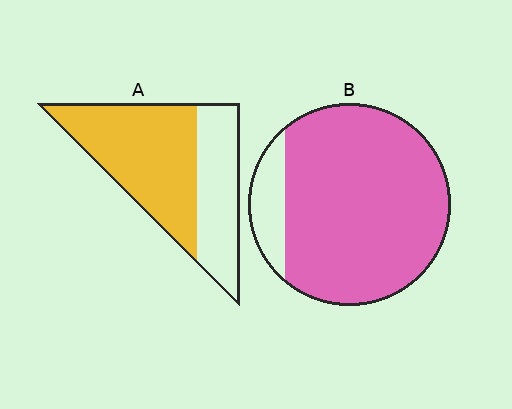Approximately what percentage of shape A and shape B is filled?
A is approximately 60% and B is approximately 90%.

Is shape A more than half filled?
Yes.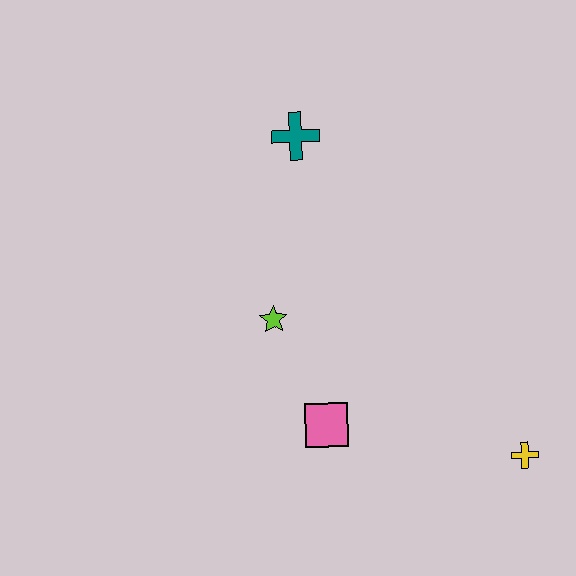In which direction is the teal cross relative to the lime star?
The teal cross is above the lime star.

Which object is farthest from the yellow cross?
The teal cross is farthest from the yellow cross.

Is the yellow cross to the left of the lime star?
No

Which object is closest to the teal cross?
The lime star is closest to the teal cross.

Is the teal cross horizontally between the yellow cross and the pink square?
No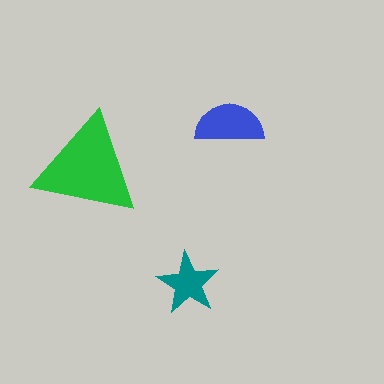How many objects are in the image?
There are 3 objects in the image.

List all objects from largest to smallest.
The green triangle, the blue semicircle, the teal star.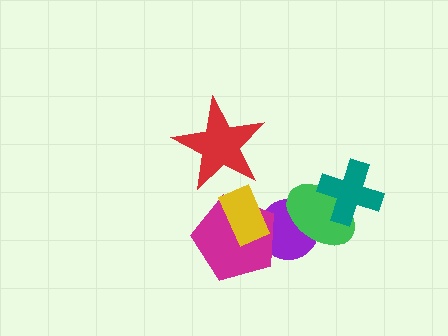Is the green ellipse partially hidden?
Yes, it is partially covered by another shape.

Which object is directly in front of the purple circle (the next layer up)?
The magenta pentagon is directly in front of the purple circle.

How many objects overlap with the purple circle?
3 objects overlap with the purple circle.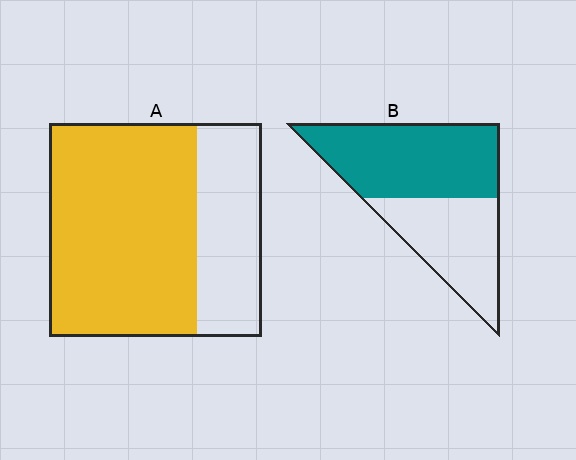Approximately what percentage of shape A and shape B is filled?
A is approximately 70% and B is approximately 60%.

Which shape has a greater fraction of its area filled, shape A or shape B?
Shape A.